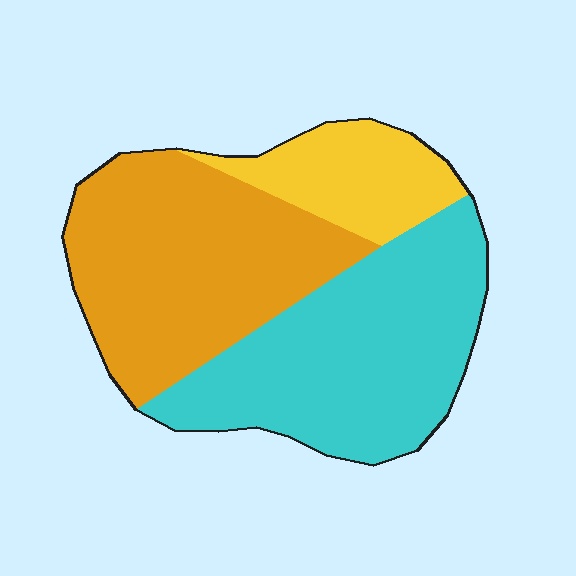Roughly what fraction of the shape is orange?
Orange covers around 40% of the shape.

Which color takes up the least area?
Yellow, at roughly 15%.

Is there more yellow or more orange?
Orange.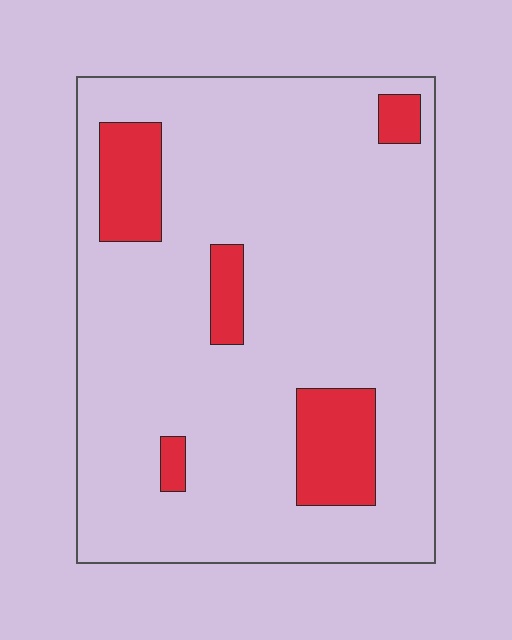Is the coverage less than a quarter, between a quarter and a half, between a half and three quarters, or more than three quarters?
Less than a quarter.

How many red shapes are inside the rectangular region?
5.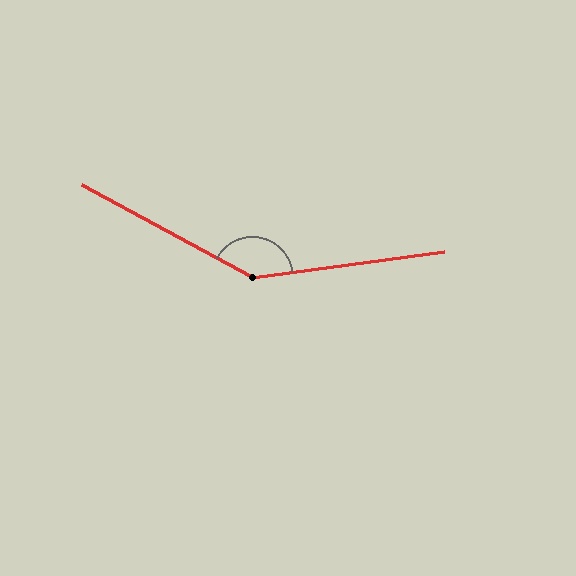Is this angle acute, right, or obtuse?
It is obtuse.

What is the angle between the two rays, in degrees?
Approximately 144 degrees.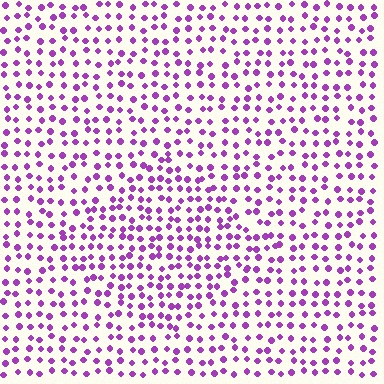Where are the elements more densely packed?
The elements are more densely packed inside the diamond boundary.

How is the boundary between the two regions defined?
The boundary is defined by a change in element density (approximately 1.4x ratio). All elements are the same color, size, and shape.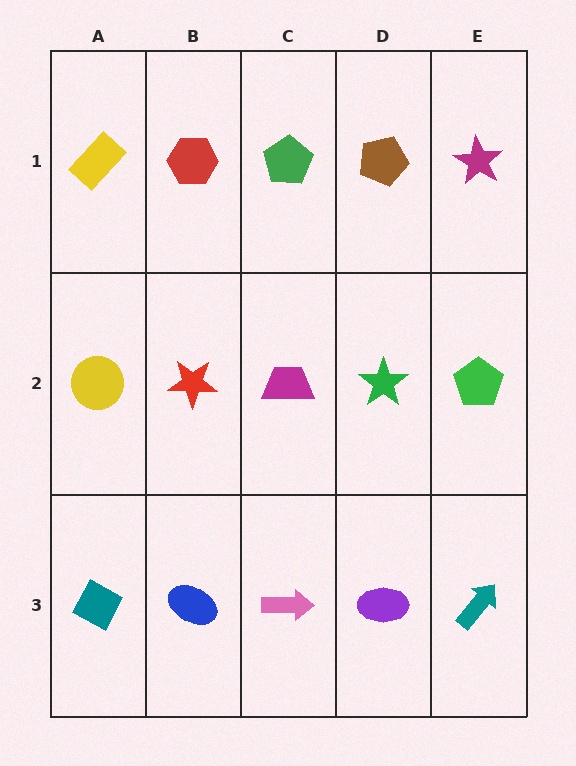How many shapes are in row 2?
5 shapes.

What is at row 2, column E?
A green pentagon.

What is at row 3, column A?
A teal diamond.